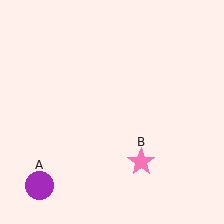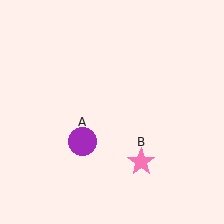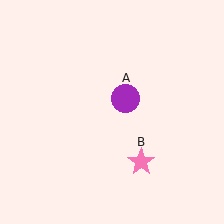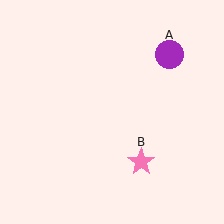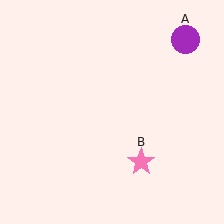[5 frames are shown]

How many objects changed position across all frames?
1 object changed position: purple circle (object A).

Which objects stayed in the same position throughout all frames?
Pink star (object B) remained stationary.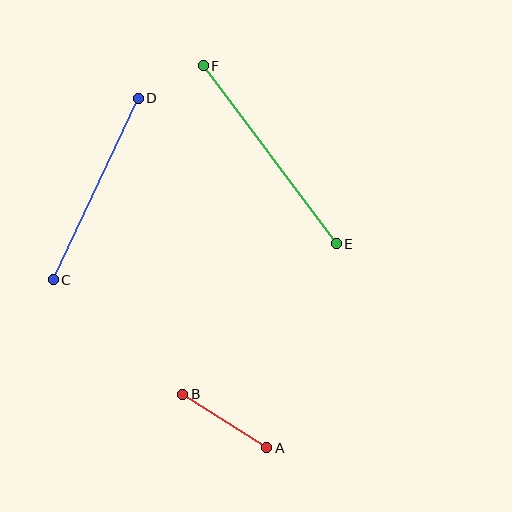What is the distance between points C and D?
The distance is approximately 200 pixels.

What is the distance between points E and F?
The distance is approximately 222 pixels.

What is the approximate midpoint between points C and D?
The midpoint is at approximately (96, 189) pixels.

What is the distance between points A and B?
The distance is approximately 100 pixels.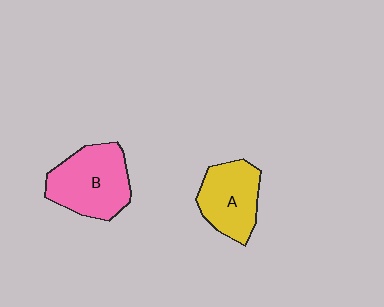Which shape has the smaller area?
Shape A (yellow).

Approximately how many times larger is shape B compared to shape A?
Approximately 1.3 times.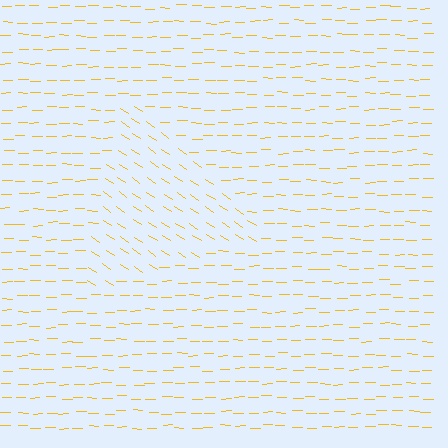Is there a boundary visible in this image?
Yes, there is a texture boundary formed by a change in line orientation.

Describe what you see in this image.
The image is filled with small yellow line segments. A triangle region in the image has lines oriented differently from the surrounding lines, creating a visible texture boundary.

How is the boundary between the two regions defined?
The boundary is defined purely by a change in line orientation (approximately 33 degrees difference). All lines are the same color and thickness.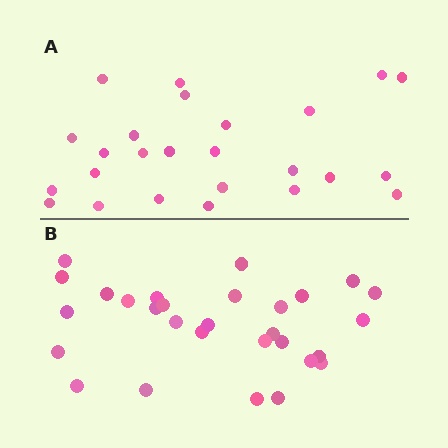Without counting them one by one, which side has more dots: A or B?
Region B (the bottom region) has more dots.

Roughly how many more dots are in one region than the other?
Region B has about 4 more dots than region A.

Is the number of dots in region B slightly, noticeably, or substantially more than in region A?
Region B has only slightly more — the two regions are fairly close. The ratio is roughly 1.2 to 1.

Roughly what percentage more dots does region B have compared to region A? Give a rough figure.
About 15% more.